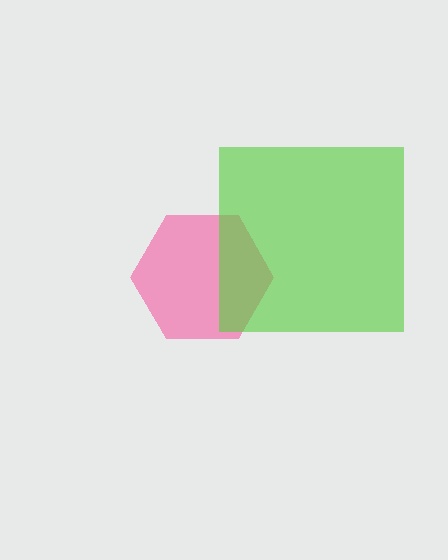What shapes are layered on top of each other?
The layered shapes are: a pink hexagon, a lime square.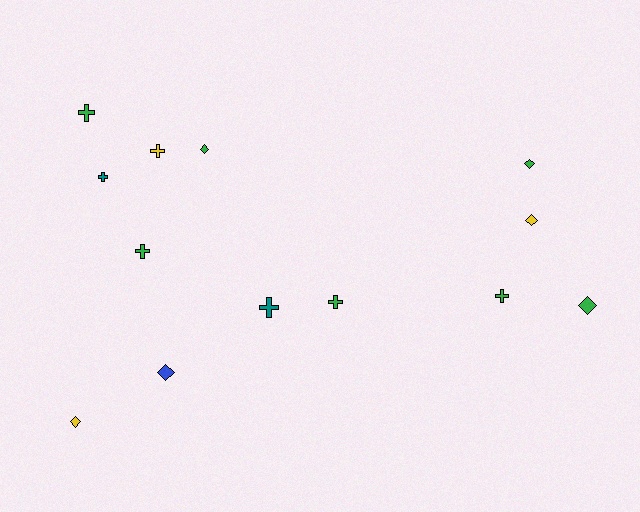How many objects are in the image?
There are 13 objects.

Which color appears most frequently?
Green, with 7 objects.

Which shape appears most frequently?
Cross, with 7 objects.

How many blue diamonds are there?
There is 1 blue diamond.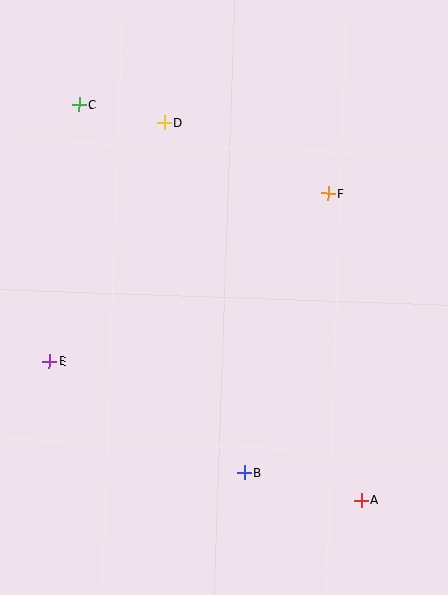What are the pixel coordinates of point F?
Point F is at (328, 193).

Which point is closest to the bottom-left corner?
Point E is closest to the bottom-left corner.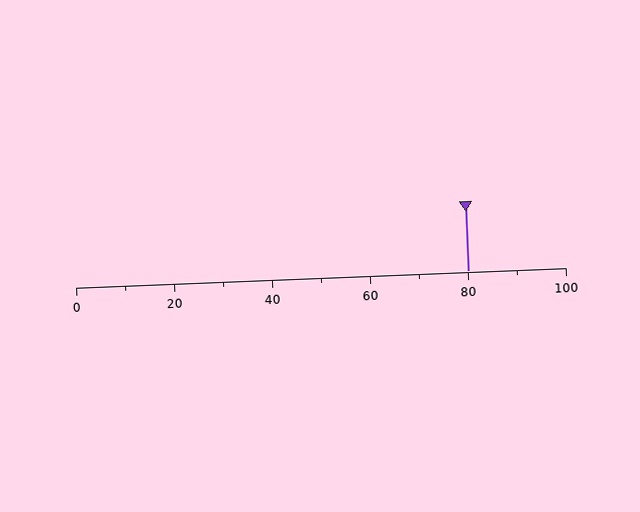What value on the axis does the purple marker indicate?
The marker indicates approximately 80.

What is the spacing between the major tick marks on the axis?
The major ticks are spaced 20 apart.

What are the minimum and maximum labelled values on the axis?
The axis runs from 0 to 100.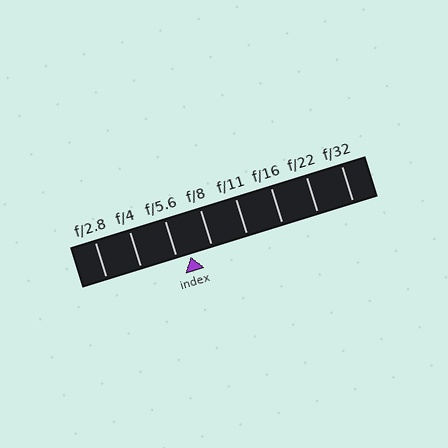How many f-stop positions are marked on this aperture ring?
There are 8 f-stop positions marked.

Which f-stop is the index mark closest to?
The index mark is closest to f/5.6.